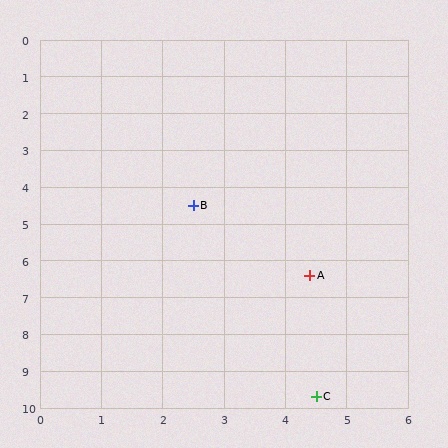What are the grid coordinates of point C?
Point C is at approximately (4.5, 9.7).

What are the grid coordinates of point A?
Point A is at approximately (4.4, 6.4).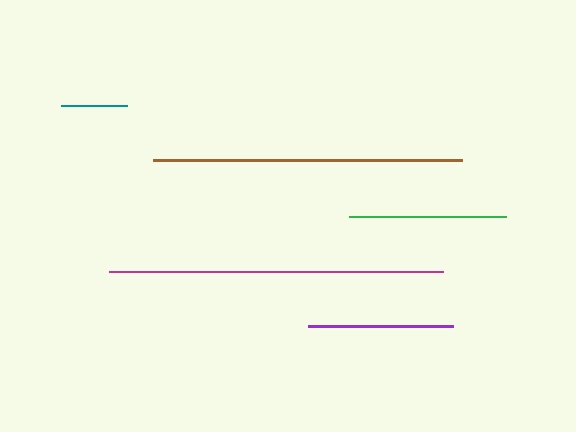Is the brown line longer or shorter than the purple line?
The brown line is longer than the purple line.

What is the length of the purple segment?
The purple segment is approximately 145 pixels long.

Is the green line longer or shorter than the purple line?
The green line is longer than the purple line.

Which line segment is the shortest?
The teal line is the shortest at approximately 67 pixels.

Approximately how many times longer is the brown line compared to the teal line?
The brown line is approximately 4.6 times the length of the teal line.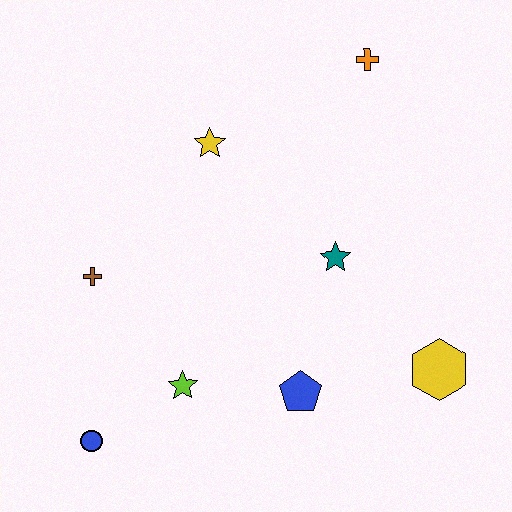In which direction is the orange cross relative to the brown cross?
The orange cross is to the right of the brown cross.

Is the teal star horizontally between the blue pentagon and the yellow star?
No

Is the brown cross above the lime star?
Yes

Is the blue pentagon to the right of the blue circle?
Yes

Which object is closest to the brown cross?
The lime star is closest to the brown cross.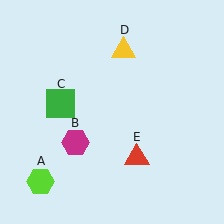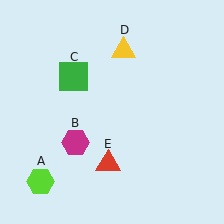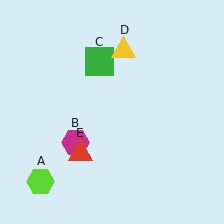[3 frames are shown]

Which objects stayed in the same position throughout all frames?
Lime hexagon (object A) and magenta hexagon (object B) and yellow triangle (object D) remained stationary.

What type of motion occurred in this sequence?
The green square (object C), red triangle (object E) rotated clockwise around the center of the scene.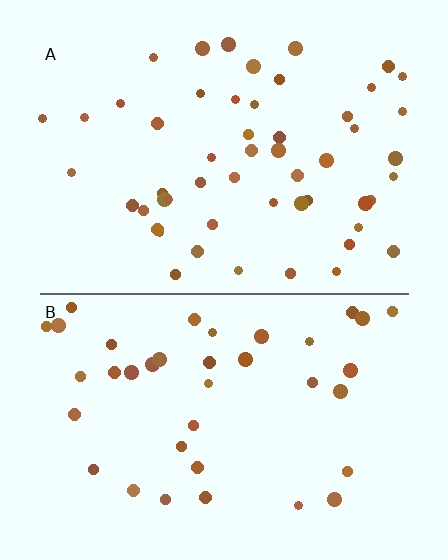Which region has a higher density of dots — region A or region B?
A (the top).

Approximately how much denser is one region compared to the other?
Approximately 1.4× — region A over region B.